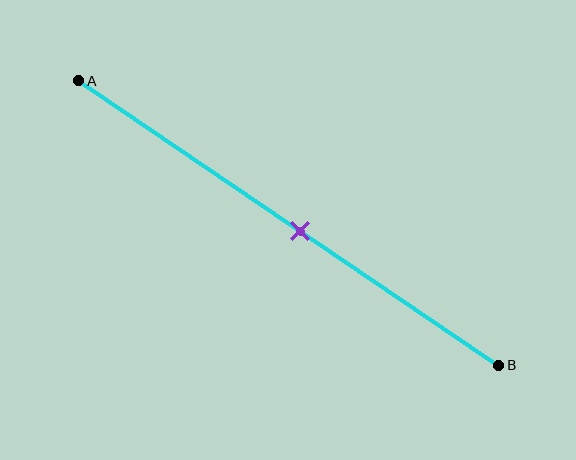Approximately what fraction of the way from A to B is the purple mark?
The purple mark is approximately 55% of the way from A to B.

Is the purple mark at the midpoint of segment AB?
Yes, the mark is approximately at the midpoint.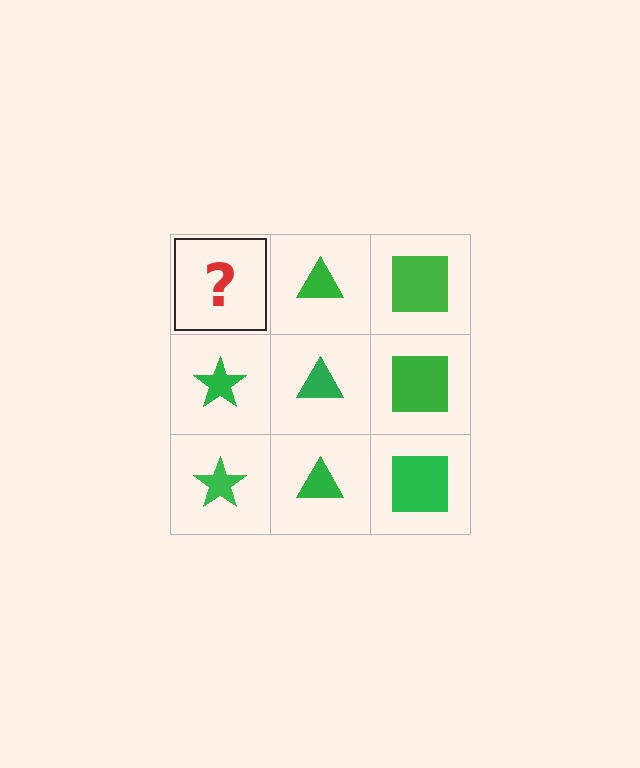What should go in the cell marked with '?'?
The missing cell should contain a green star.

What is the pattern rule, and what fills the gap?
The rule is that each column has a consistent shape. The gap should be filled with a green star.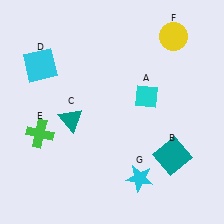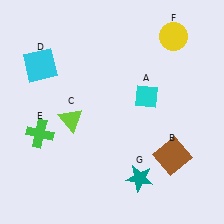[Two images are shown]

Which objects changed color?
B changed from teal to brown. C changed from teal to lime. G changed from cyan to teal.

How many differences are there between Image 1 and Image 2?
There are 3 differences between the two images.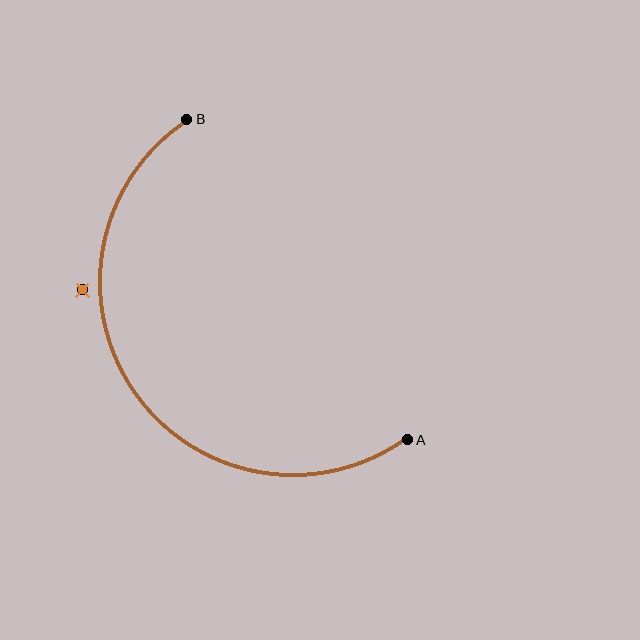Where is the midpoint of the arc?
The arc midpoint is the point on the curve farthest from the straight line joining A and B. It sits below and to the left of that line.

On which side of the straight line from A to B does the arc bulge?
The arc bulges below and to the left of the straight line connecting A and B.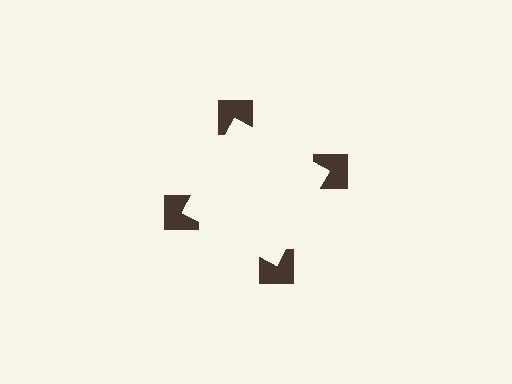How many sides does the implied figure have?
4 sides.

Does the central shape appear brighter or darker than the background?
It typically appears slightly brighter than the background, even though no actual brightness change is drawn.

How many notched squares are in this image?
There are 4 — one at each vertex of the illusory square.